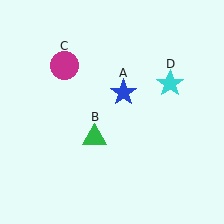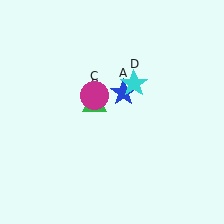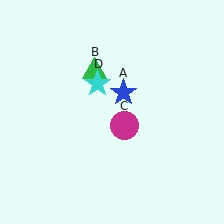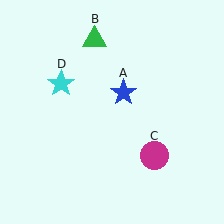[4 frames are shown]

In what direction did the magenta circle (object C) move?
The magenta circle (object C) moved down and to the right.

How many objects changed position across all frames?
3 objects changed position: green triangle (object B), magenta circle (object C), cyan star (object D).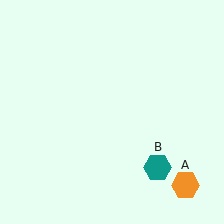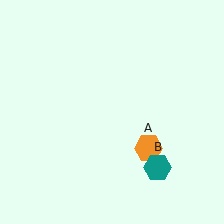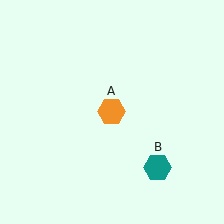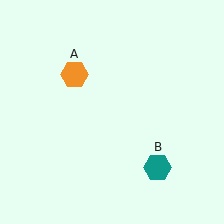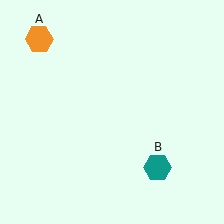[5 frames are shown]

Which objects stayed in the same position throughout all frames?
Teal hexagon (object B) remained stationary.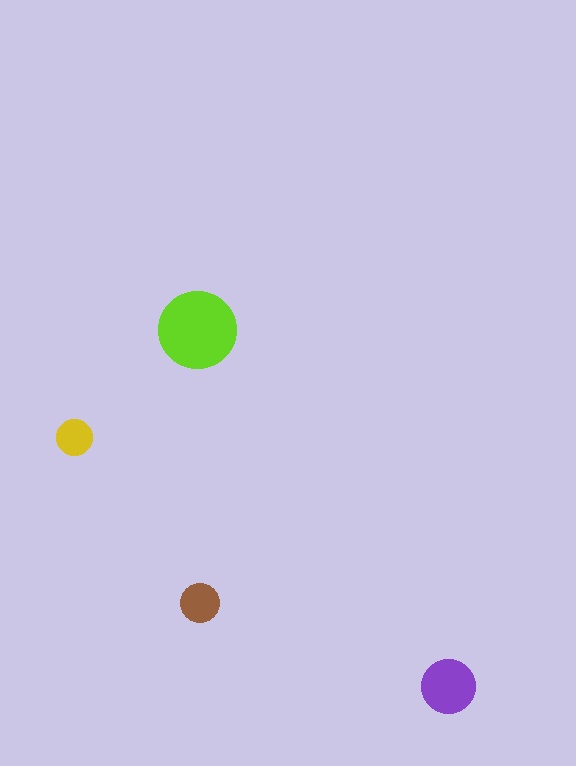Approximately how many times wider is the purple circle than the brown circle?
About 1.5 times wider.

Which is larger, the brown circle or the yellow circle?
The brown one.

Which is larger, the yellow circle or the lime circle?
The lime one.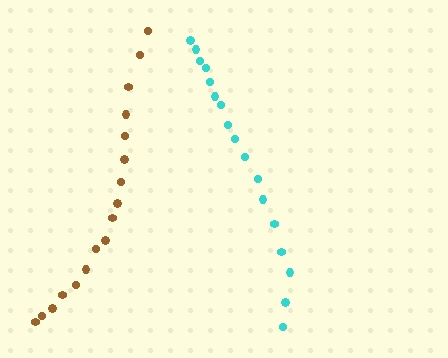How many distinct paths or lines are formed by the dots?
There are 2 distinct paths.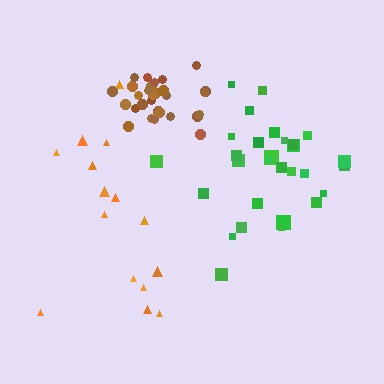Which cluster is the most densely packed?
Brown.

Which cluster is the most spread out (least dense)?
Orange.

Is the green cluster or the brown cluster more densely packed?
Brown.